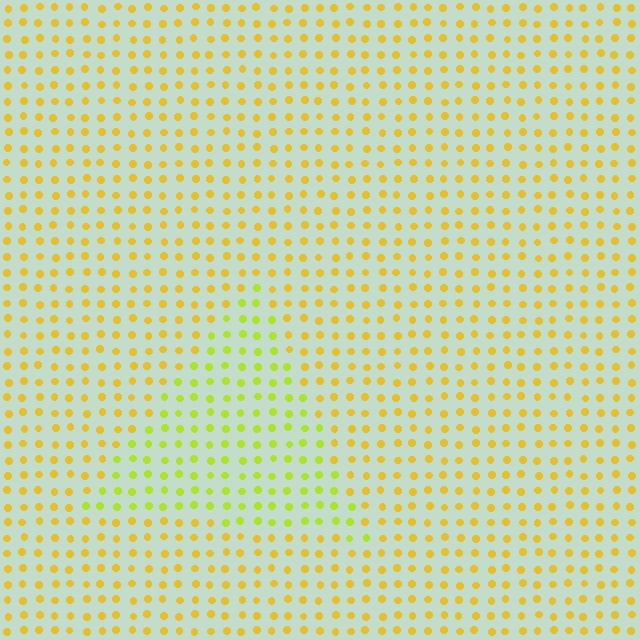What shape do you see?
I see a triangle.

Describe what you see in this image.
The image is filled with small yellow elements in a uniform arrangement. A triangle-shaped region is visible where the elements are tinted to a slightly different hue, forming a subtle color boundary.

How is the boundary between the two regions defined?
The boundary is defined purely by a slight shift in hue (about 32 degrees). Spacing, size, and orientation are identical on both sides.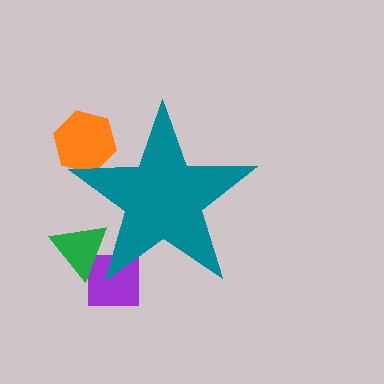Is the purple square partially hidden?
Yes, the purple square is partially hidden behind the teal star.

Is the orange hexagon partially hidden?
Yes, the orange hexagon is partially hidden behind the teal star.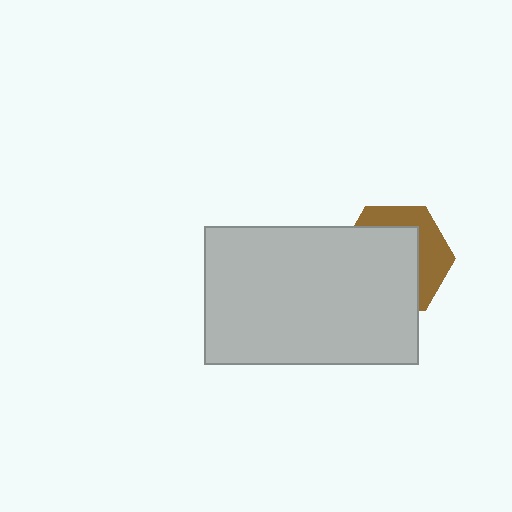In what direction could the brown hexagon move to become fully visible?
The brown hexagon could move toward the upper-right. That would shift it out from behind the light gray rectangle entirely.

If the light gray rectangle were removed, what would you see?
You would see the complete brown hexagon.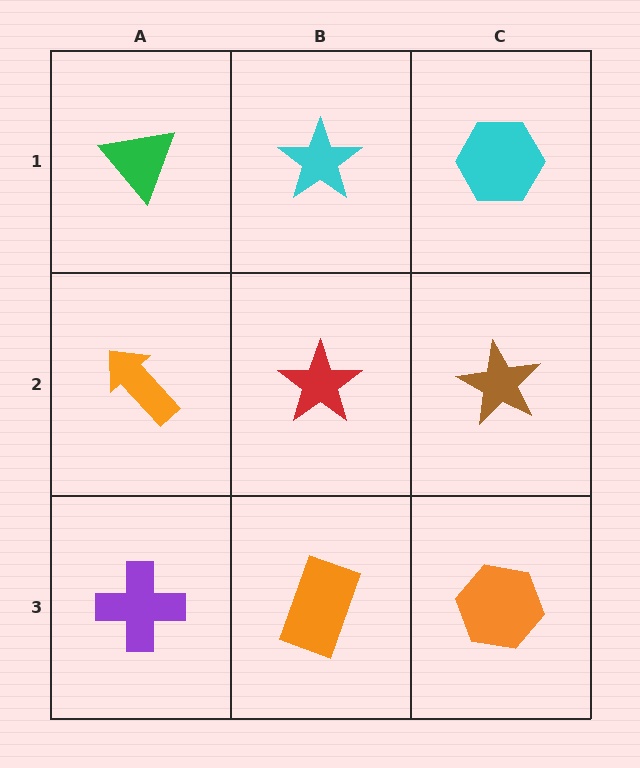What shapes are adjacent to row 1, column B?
A red star (row 2, column B), a green triangle (row 1, column A), a cyan hexagon (row 1, column C).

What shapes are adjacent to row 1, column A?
An orange arrow (row 2, column A), a cyan star (row 1, column B).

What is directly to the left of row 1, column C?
A cyan star.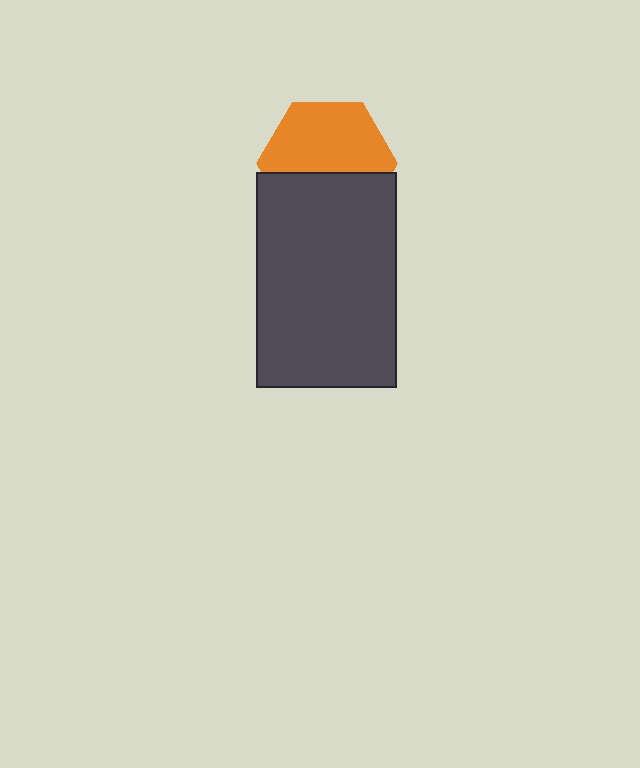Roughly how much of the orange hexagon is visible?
About half of it is visible (roughly 58%).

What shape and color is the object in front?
The object in front is a dark gray rectangle.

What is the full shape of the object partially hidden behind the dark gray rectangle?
The partially hidden object is an orange hexagon.